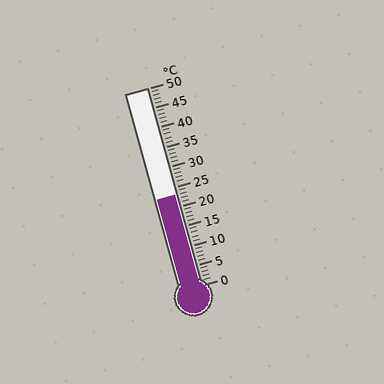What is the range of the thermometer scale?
The thermometer scale ranges from 0°C to 50°C.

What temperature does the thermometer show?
The thermometer shows approximately 23°C.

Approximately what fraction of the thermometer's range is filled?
The thermometer is filled to approximately 45% of its range.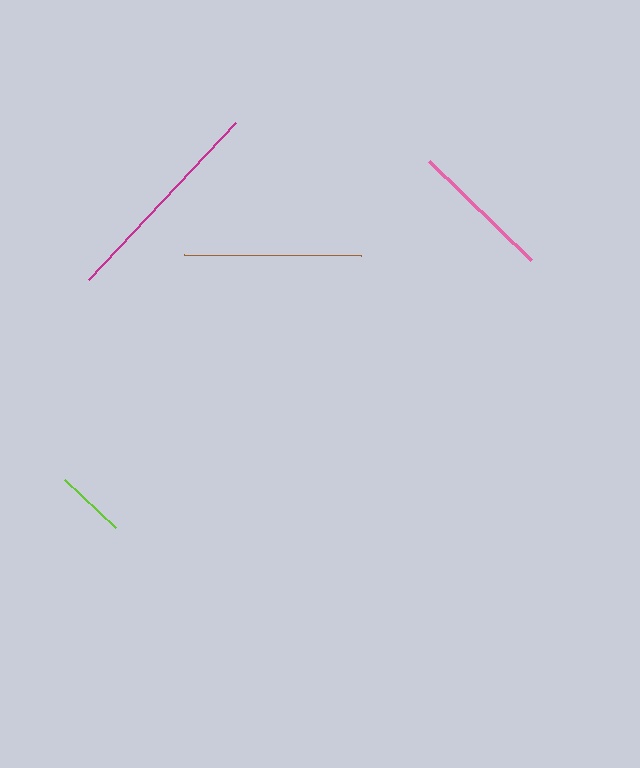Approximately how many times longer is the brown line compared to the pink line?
The brown line is approximately 1.2 times the length of the pink line.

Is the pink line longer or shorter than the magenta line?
The magenta line is longer than the pink line.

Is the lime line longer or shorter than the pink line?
The pink line is longer than the lime line.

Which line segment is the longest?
The magenta line is the longest at approximately 216 pixels.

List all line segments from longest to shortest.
From longest to shortest: magenta, brown, pink, lime.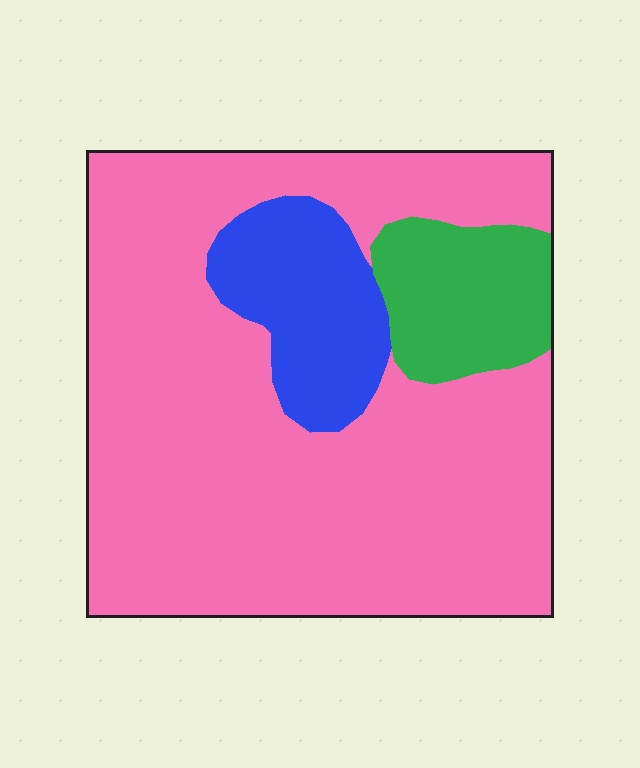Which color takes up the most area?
Pink, at roughly 75%.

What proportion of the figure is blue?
Blue takes up less than a sixth of the figure.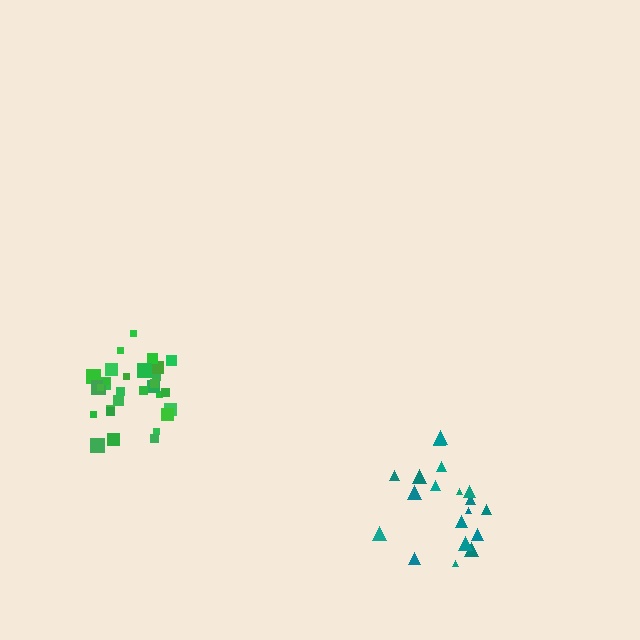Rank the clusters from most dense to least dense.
green, teal.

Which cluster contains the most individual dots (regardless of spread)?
Green (30).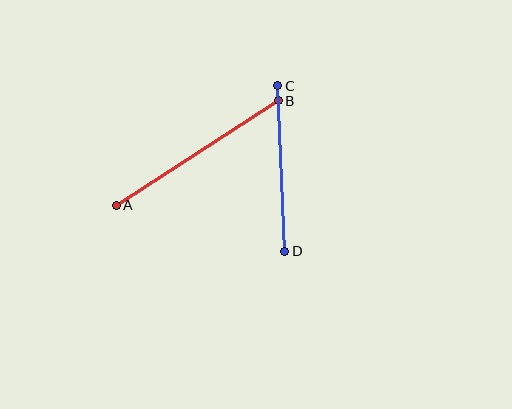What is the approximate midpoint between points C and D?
The midpoint is at approximately (281, 169) pixels.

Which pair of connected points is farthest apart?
Points A and B are farthest apart.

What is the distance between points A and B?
The distance is approximately 193 pixels.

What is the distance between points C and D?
The distance is approximately 166 pixels.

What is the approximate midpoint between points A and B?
The midpoint is at approximately (197, 153) pixels.